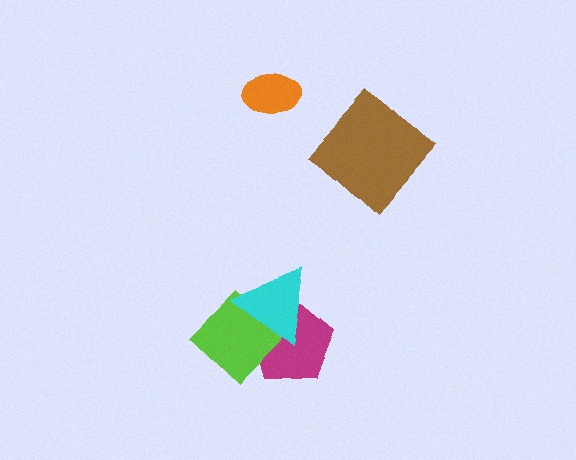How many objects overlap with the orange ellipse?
0 objects overlap with the orange ellipse.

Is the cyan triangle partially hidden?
No, no other shape covers it.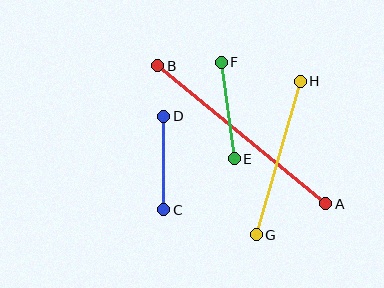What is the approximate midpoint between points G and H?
The midpoint is at approximately (278, 158) pixels.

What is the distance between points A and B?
The distance is approximately 217 pixels.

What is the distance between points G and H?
The distance is approximately 160 pixels.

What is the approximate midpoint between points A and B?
The midpoint is at approximately (242, 135) pixels.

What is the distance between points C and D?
The distance is approximately 94 pixels.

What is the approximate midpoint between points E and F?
The midpoint is at approximately (228, 111) pixels.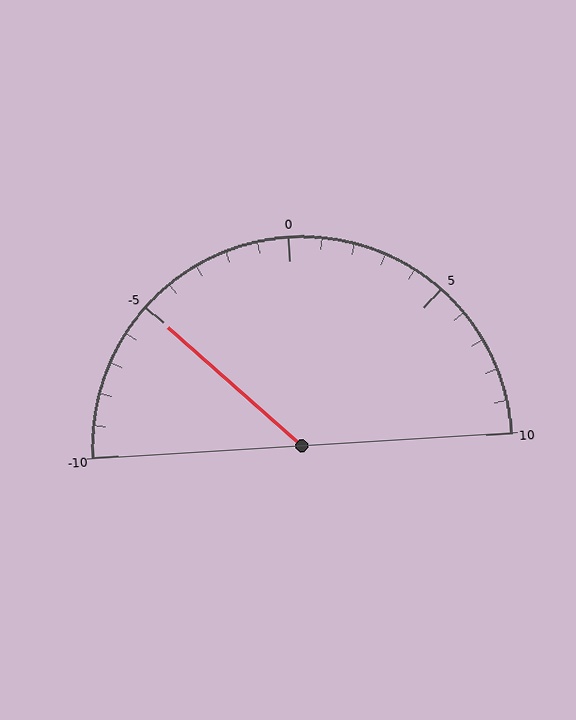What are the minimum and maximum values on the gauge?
The gauge ranges from -10 to 10.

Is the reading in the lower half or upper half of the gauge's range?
The reading is in the lower half of the range (-10 to 10).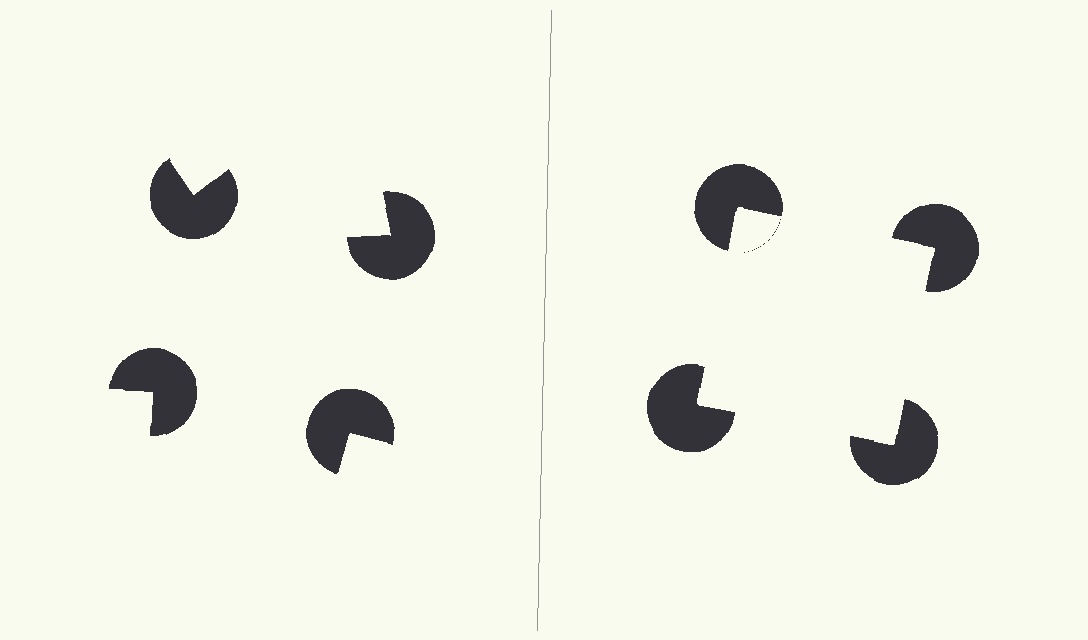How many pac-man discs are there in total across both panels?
8 — 4 on each side.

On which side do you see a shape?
An illusory square appears on the right side. On the left side the wedge cuts are rotated, so no coherent shape forms.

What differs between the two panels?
The pac-man discs are positioned identically on both sides; only the wedge orientations differ. On the right they align to a square; on the left they are misaligned.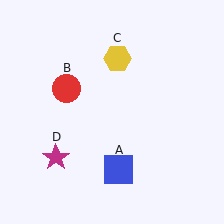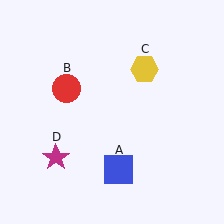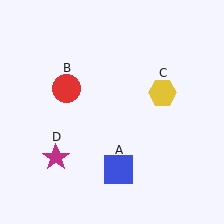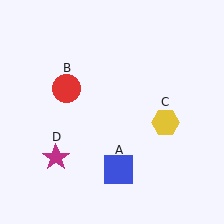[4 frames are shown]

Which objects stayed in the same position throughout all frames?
Blue square (object A) and red circle (object B) and magenta star (object D) remained stationary.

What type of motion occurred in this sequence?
The yellow hexagon (object C) rotated clockwise around the center of the scene.